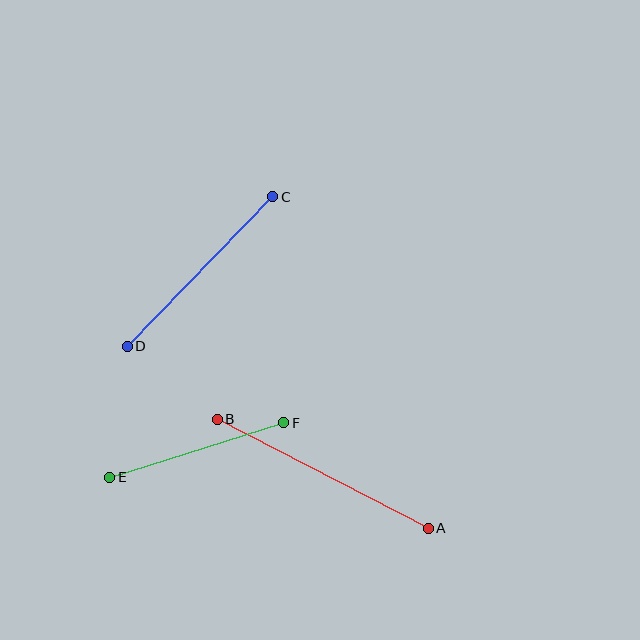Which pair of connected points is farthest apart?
Points A and B are farthest apart.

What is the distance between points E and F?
The distance is approximately 182 pixels.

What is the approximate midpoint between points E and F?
The midpoint is at approximately (197, 450) pixels.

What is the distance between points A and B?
The distance is approximately 237 pixels.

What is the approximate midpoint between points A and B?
The midpoint is at approximately (323, 474) pixels.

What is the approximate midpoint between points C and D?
The midpoint is at approximately (200, 272) pixels.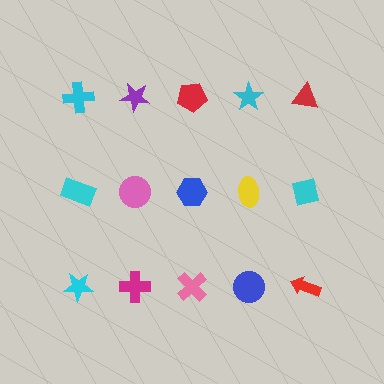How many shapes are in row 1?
5 shapes.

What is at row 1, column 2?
A purple star.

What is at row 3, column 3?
A pink cross.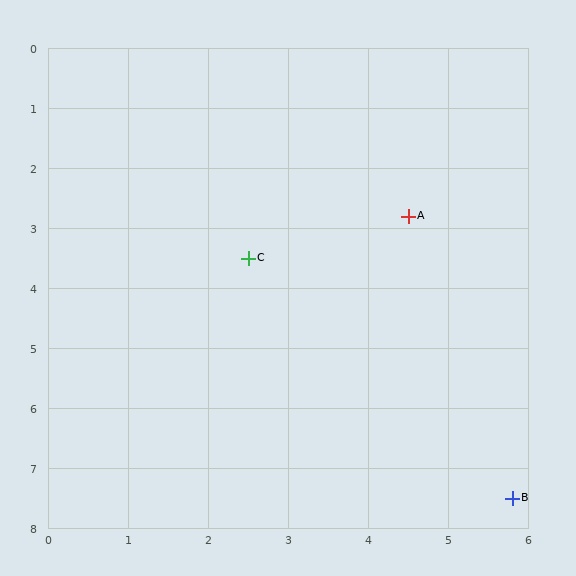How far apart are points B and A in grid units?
Points B and A are about 4.9 grid units apart.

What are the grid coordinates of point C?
Point C is at approximately (2.5, 3.5).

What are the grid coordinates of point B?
Point B is at approximately (5.8, 7.5).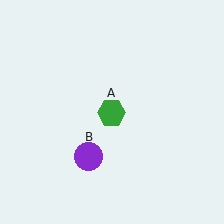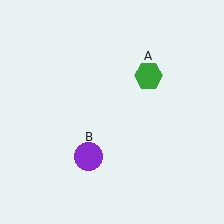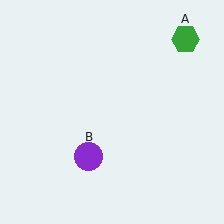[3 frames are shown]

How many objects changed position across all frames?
1 object changed position: green hexagon (object A).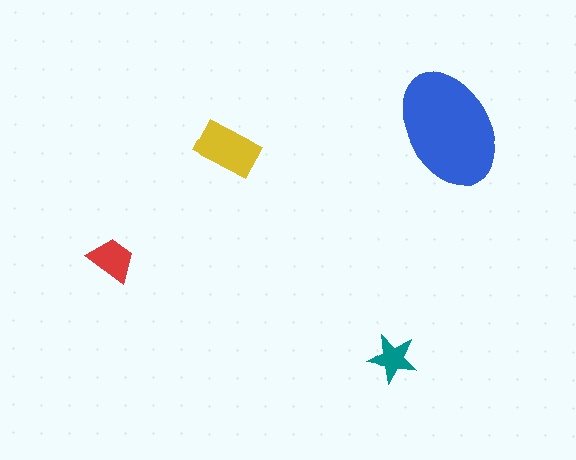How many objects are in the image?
There are 4 objects in the image.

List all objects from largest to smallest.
The blue ellipse, the yellow rectangle, the red trapezoid, the teal star.